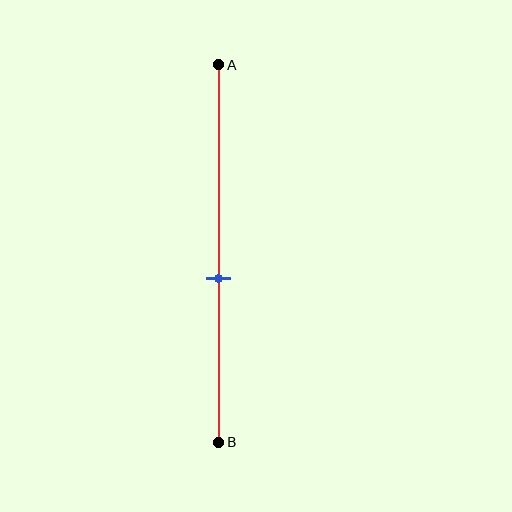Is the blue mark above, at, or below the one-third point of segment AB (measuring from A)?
The blue mark is below the one-third point of segment AB.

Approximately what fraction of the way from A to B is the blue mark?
The blue mark is approximately 55% of the way from A to B.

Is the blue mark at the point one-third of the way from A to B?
No, the mark is at about 55% from A, not at the 33% one-third point.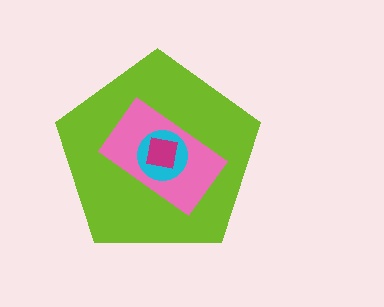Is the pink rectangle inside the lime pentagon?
Yes.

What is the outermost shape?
The lime pentagon.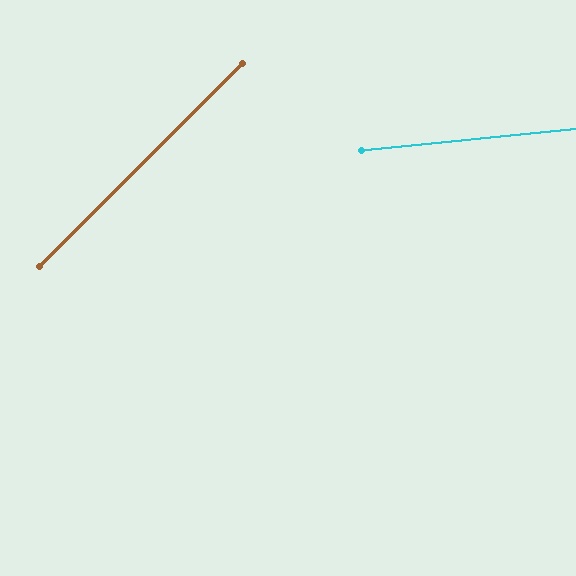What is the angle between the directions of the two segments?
Approximately 39 degrees.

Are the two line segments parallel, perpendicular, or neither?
Neither parallel nor perpendicular — they differ by about 39°.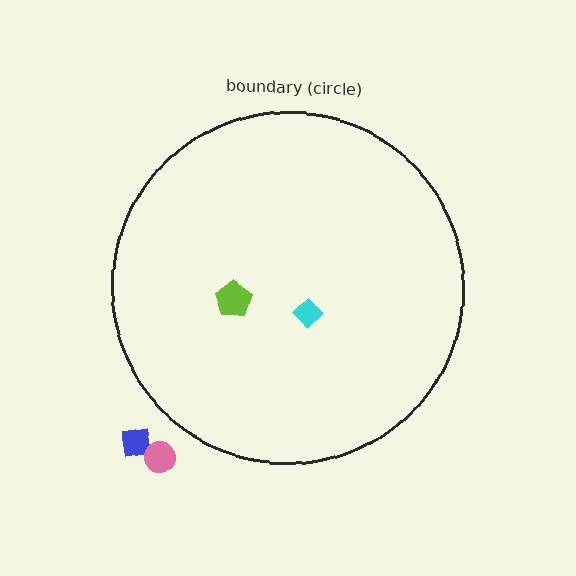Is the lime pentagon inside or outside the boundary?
Inside.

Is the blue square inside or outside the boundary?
Outside.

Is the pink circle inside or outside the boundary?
Outside.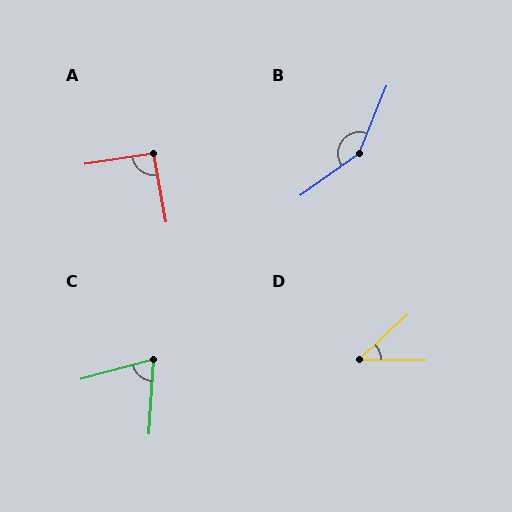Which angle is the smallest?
D, at approximately 43 degrees.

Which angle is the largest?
B, at approximately 148 degrees.